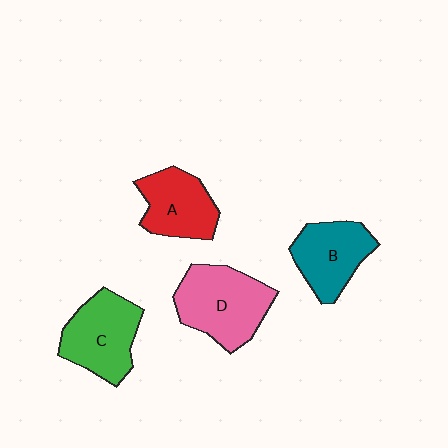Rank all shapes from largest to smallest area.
From largest to smallest: D (pink), C (green), B (teal), A (red).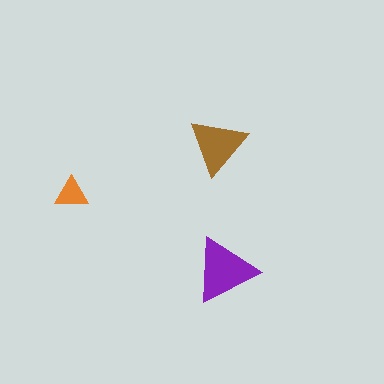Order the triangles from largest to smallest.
the purple one, the brown one, the orange one.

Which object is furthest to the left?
The orange triangle is leftmost.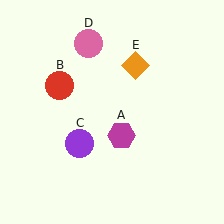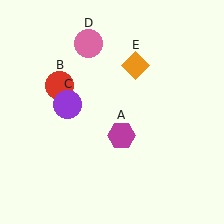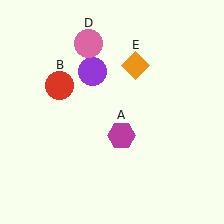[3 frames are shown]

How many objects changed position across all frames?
1 object changed position: purple circle (object C).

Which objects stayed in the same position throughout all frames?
Magenta hexagon (object A) and red circle (object B) and pink circle (object D) and orange diamond (object E) remained stationary.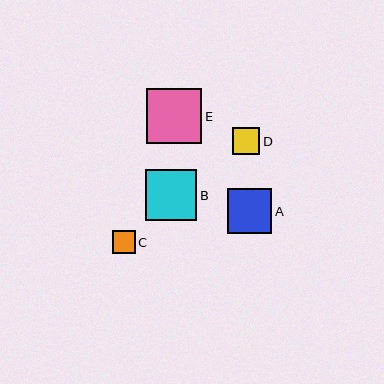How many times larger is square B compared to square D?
Square B is approximately 1.9 times the size of square D.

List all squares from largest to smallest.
From largest to smallest: E, B, A, D, C.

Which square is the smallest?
Square C is the smallest with a size of approximately 23 pixels.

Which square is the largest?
Square E is the largest with a size of approximately 55 pixels.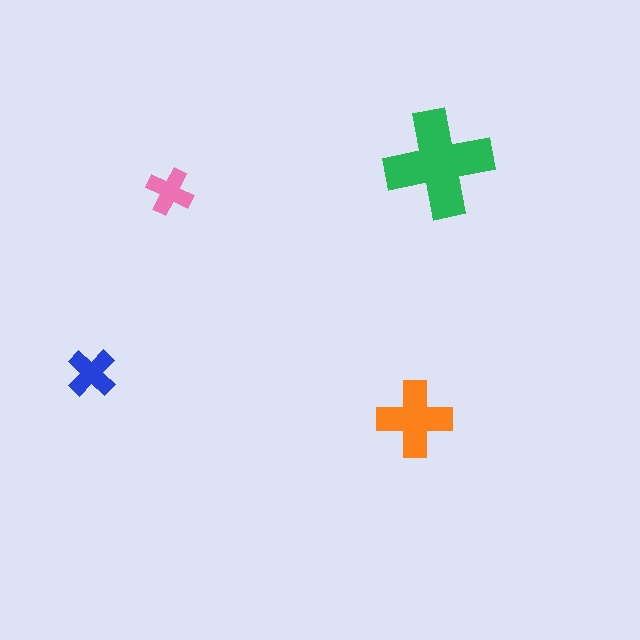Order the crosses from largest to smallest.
the green one, the orange one, the blue one, the pink one.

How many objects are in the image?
There are 4 objects in the image.